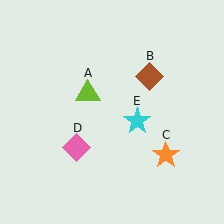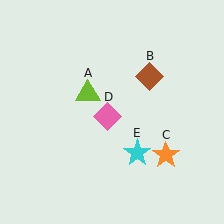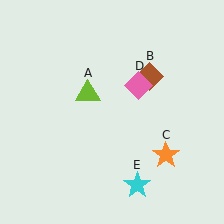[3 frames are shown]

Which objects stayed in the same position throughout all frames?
Lime triangle (object A) and brown diamond (object B) and orange star (object C) remained stationary.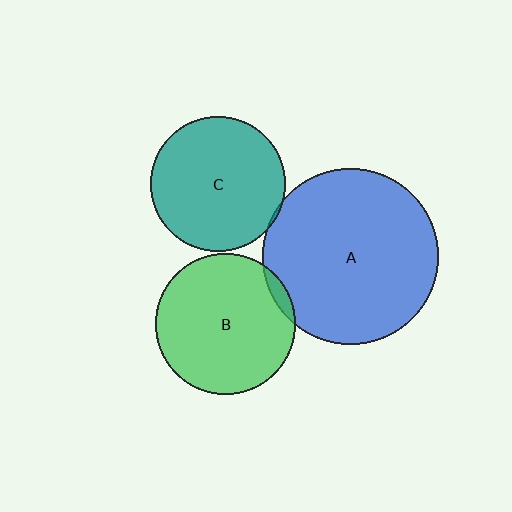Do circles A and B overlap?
Yes.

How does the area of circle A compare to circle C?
Approximately 1.7 times.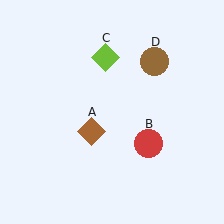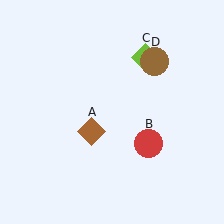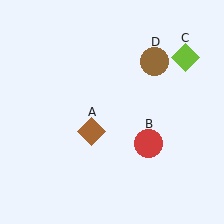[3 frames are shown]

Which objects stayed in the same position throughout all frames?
Brown diamond (object A) and red circle (object B) and brown circle (object D) remained stationary.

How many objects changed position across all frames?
1 object changed position: lime diamond (object C).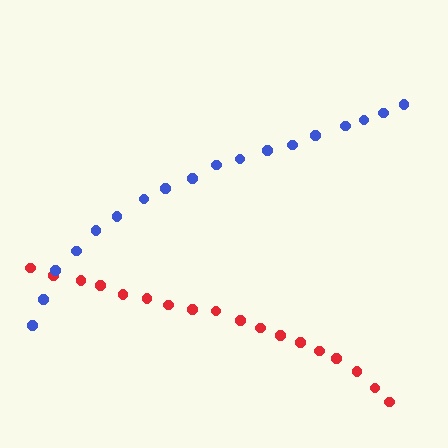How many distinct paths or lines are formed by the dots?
There are 2 distinct paths.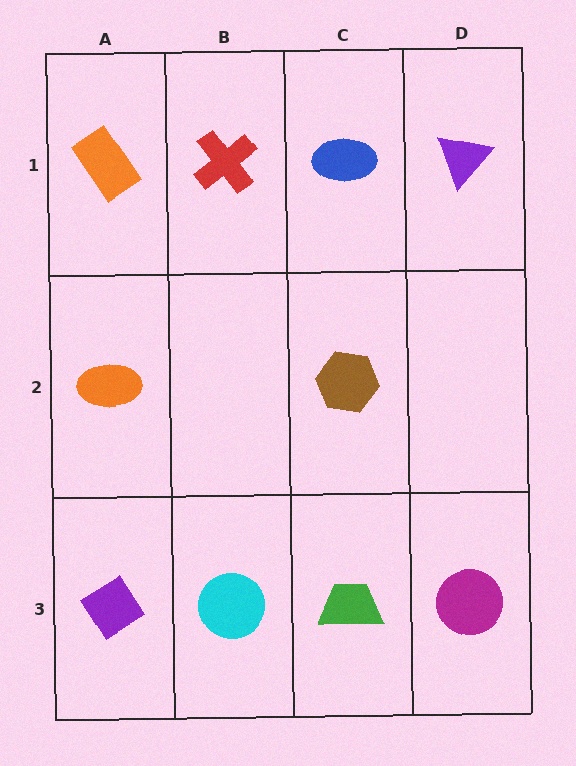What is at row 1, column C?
A blue ellipse.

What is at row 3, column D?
A magenta circle.